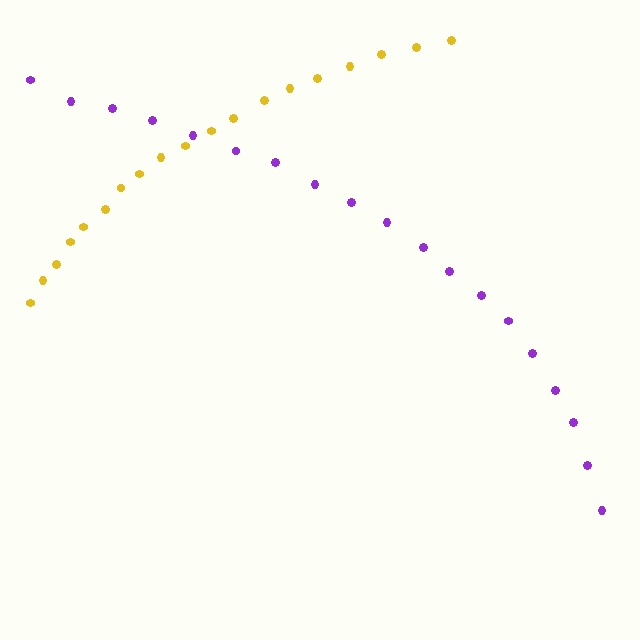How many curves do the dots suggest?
There are 2 distinct paths.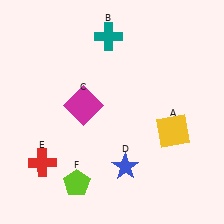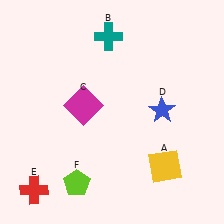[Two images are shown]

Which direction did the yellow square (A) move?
The yellow square (A) moved down.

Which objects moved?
The objects that moved are: the yellow square (A), the blue star (D), the red cross (E).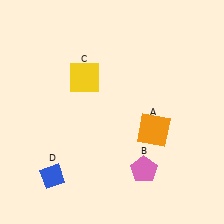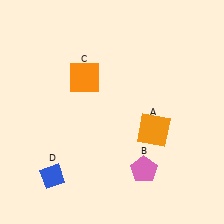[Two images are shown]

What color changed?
The square (C) changed from yellow in Image 1 to orange in Image 2.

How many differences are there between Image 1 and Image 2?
There is 1 difference between the two images.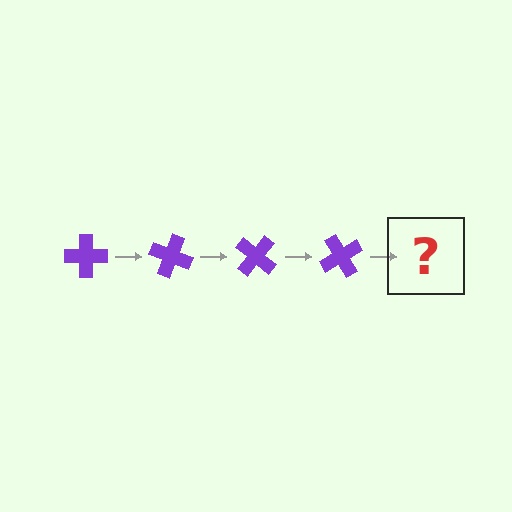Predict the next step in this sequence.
The next step is a purple cross rotated 80 degrees.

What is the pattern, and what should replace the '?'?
The pattern is that the cross rotates 20 degrees each step. The '?' should be a purple cross rotated 80 degrees.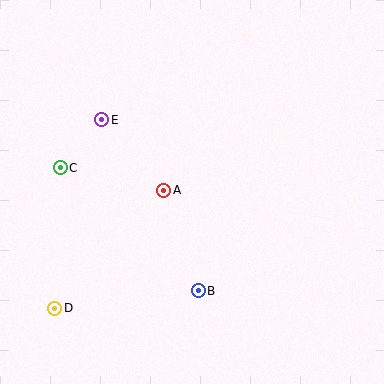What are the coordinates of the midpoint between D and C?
The midpoint between D and C is at (58, 238).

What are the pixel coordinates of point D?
Point D is at (55, 308).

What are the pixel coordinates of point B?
Point B is at (198, 291).